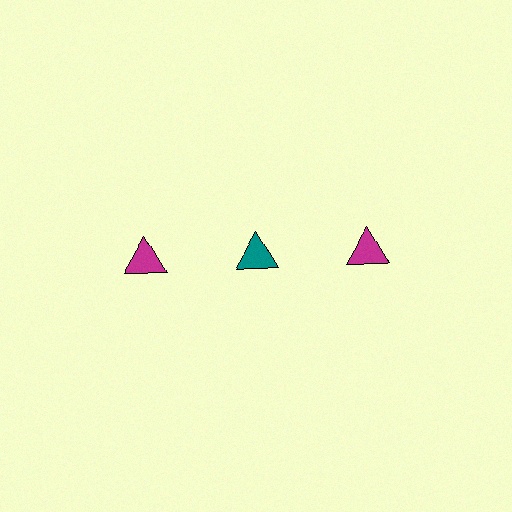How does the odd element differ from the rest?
It has a different color: teal instead of magenta.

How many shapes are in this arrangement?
There are 3 shapes arranged in a grid pattern.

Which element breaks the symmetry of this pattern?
The teal triangle in the top row, second from left column breaks the symmetry. All other shapes are magenta triangles.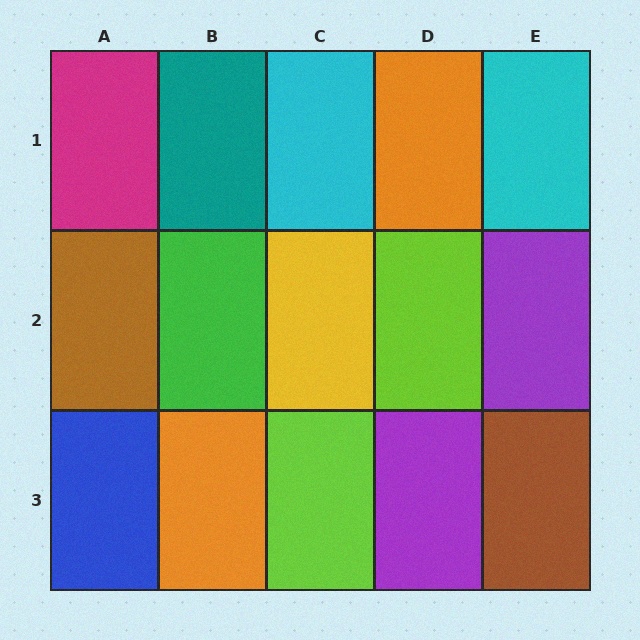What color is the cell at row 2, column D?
Lime.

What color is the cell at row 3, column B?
Orange.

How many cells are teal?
1 cell is teal.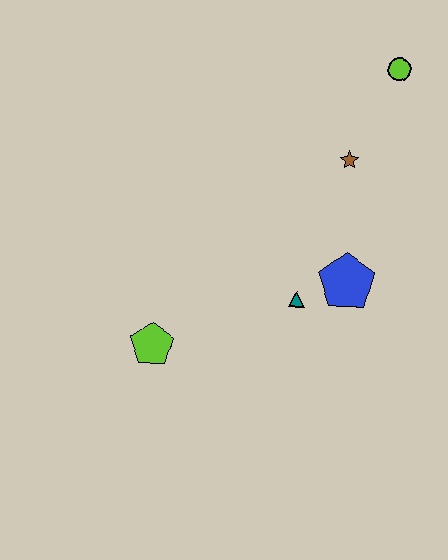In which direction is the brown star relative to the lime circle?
The brown star is below the lime circle.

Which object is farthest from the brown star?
The lime pentagon is farthest from the brown star.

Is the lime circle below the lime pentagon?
No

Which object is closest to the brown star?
The lime circle is closest to the brown star.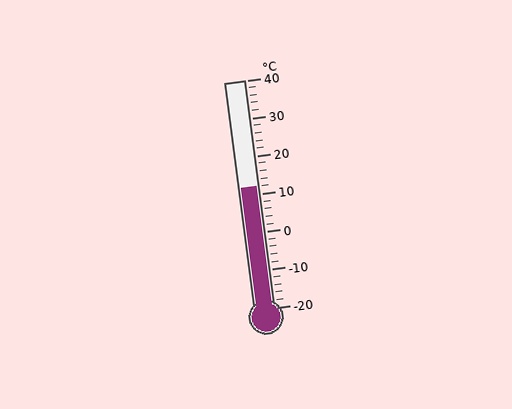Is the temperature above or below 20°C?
The temperature is below 20°C.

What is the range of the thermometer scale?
The thermometer scale ranges from -20°C to 40°C.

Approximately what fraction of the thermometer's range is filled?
The thermometer is filled to approximately 55% of its range.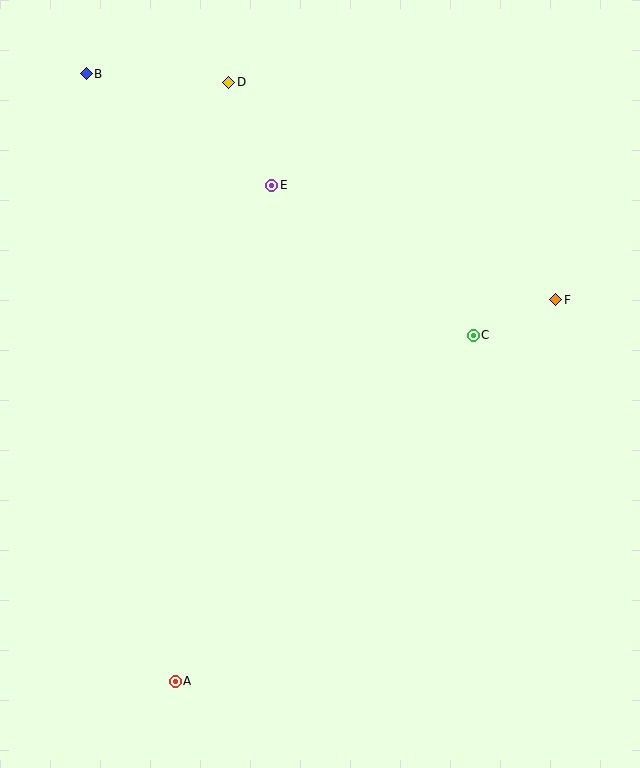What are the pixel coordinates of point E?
Point E is at (272, 185).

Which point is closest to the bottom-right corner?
Point C is closest to the bottom-right corner.